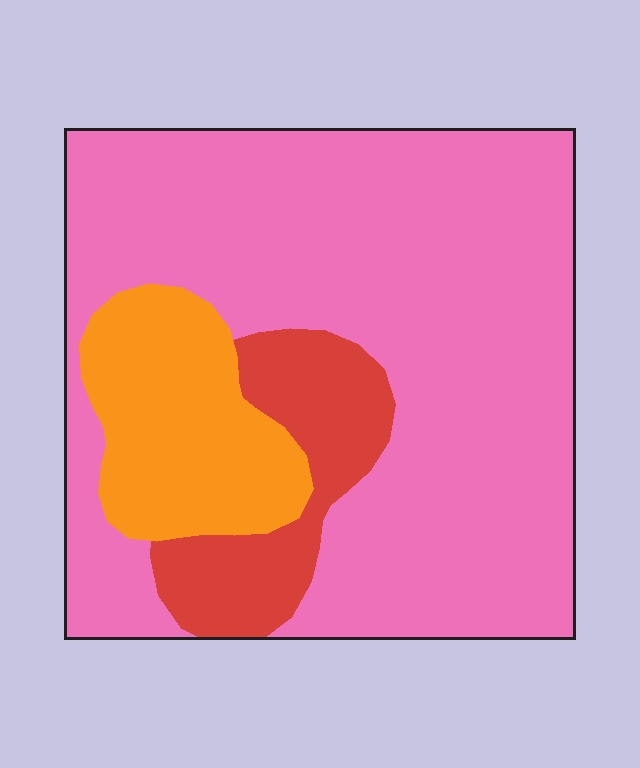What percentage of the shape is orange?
Orange covers 16% of the shape.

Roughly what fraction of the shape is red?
Red covers roughly 15% of the shape.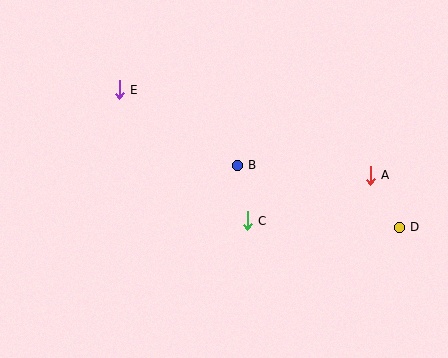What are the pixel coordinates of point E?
Point E is at (119, 90).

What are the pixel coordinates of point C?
Point C is at (247, 221).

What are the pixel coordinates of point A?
Point A is at (370, 175).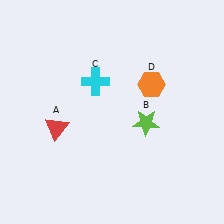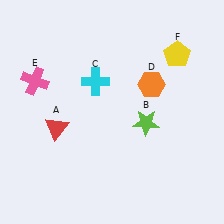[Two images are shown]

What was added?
A pink cross (E), a yellow pentagon (F) were added in Image 2.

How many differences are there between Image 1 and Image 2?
There are 2 differences between the two images.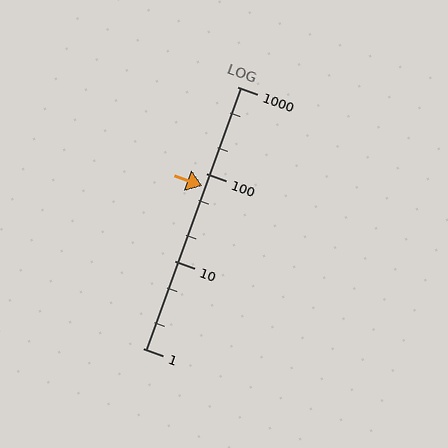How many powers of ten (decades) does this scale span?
The scale spans 3 decades, from 1 to 1000.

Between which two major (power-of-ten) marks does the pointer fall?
The pointer is between 10 and 100.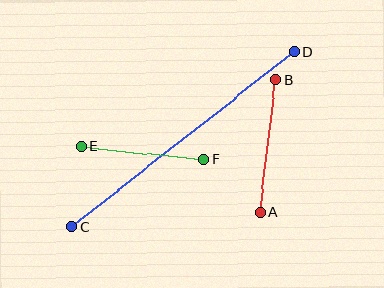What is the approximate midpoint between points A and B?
The midpoint is at approximately (268, 146) pixels.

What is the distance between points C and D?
The distance is approximately 283 pixels.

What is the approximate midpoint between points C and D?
The midpoint is at approximately (183, 139) pixels.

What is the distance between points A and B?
The distance is approximately 133 pixels.